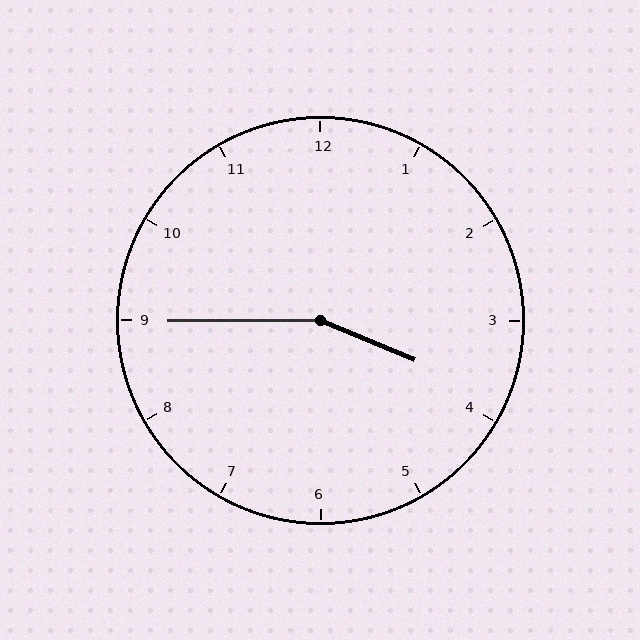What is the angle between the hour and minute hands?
Approximately 158 degrees.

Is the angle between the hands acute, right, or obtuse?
It is obtuse.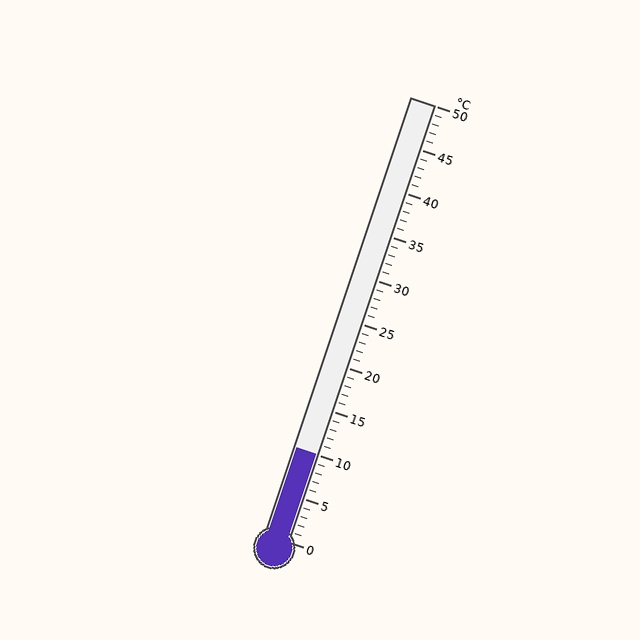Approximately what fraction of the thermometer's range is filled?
The thermometer is filled to approximately 20% of its range.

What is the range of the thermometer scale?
The thermometer scale ranges from 0°C to 50°C.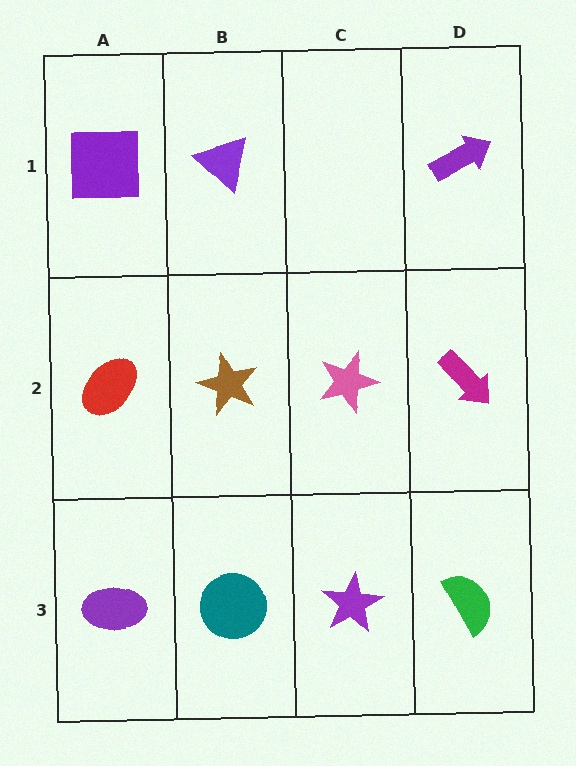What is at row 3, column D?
A green semicircle.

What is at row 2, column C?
A pink star.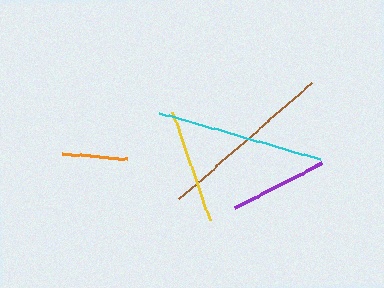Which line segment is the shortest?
The orange line is the shortest at approximately 65 pixels.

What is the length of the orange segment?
The orange segment is approximately 65 pixels long.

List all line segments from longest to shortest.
From longest to shortest: brown, cyan, yellow, purple, orange.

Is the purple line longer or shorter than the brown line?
The brown line is longer than the purple line.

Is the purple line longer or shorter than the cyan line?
The cyan line is longer than the purple line.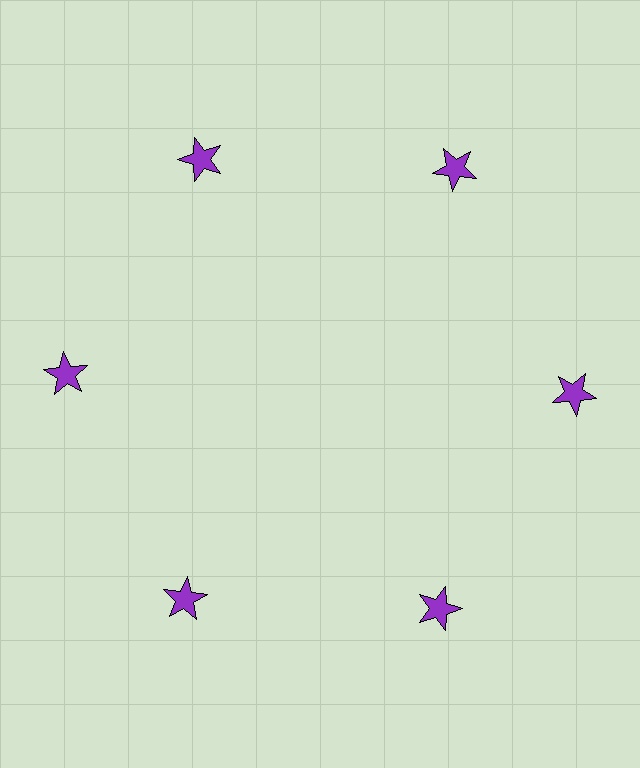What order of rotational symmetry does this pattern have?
This pattern has 6-fold rotational symmetry.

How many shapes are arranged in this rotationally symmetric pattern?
There are 6 shapes, arranged in 6 groups of 1.